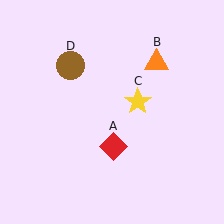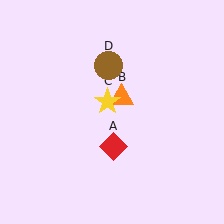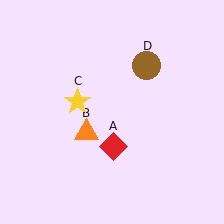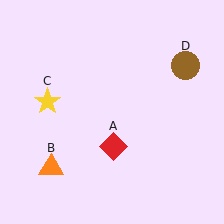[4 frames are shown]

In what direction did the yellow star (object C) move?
The yellow star (object C) moved left.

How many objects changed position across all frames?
3 objects changed position: orange triangle (object B), yellow star (object C), brown circle (object D).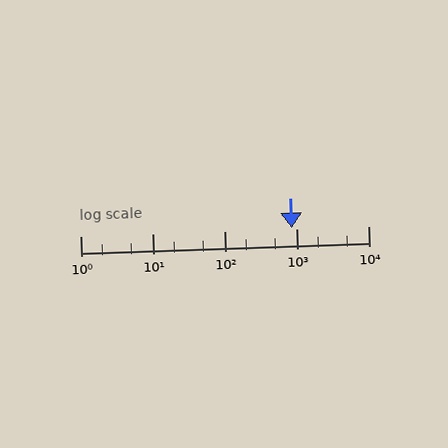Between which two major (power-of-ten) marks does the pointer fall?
The pointer is between 100 and 1000.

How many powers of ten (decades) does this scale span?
The scale spans 4 decades, from 1 to 10000.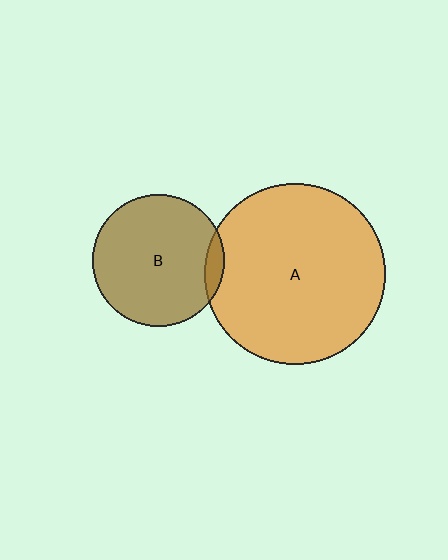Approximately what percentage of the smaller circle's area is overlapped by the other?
Approximately 5%.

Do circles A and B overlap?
Yes.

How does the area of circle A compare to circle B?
Approximately 1.9 times.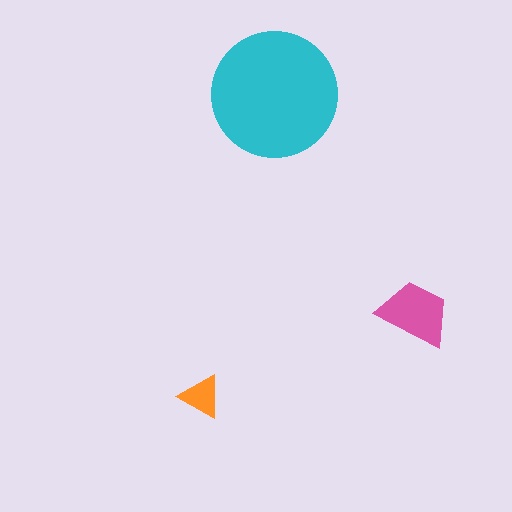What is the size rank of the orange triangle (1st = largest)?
3rd.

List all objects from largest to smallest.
The cyan circle, the pink trapezoid, the orange triangle.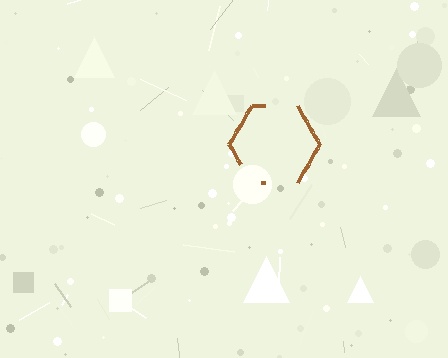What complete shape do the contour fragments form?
The contour fragments form a hexagon.